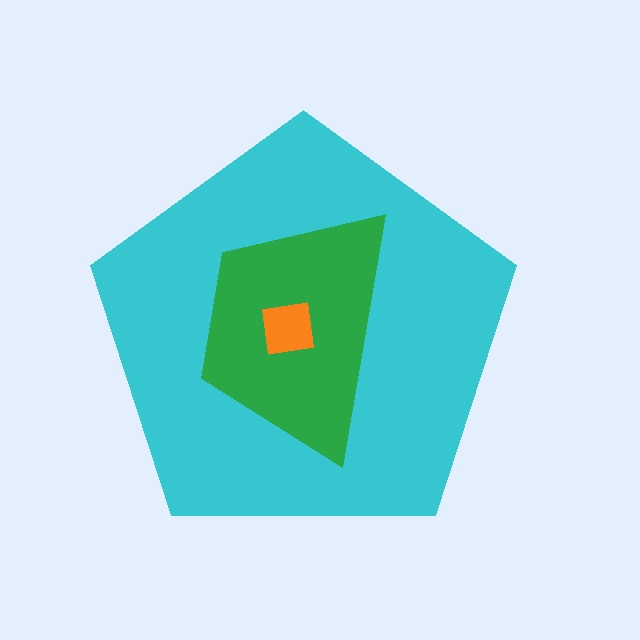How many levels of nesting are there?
3.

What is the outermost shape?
The cyan pentagon.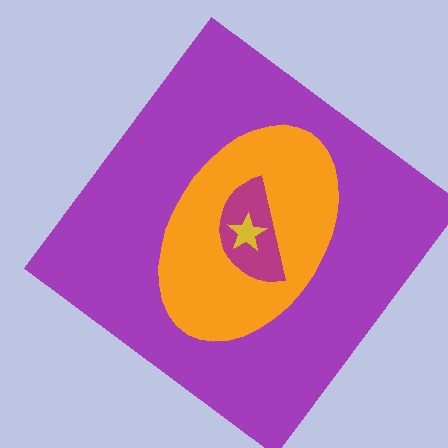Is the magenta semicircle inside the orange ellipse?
Yes.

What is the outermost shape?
The purple diamond.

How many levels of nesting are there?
4.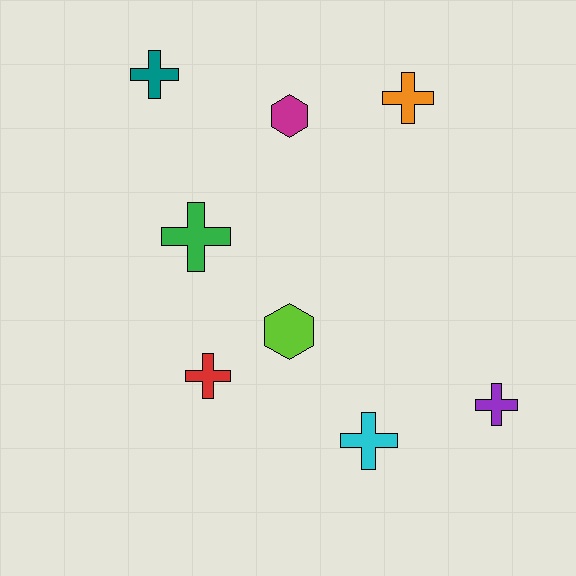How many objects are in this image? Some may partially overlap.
There are 8 objects.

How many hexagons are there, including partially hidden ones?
There are 2 hexagons.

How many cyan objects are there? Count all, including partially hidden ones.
There is 1 cyan object.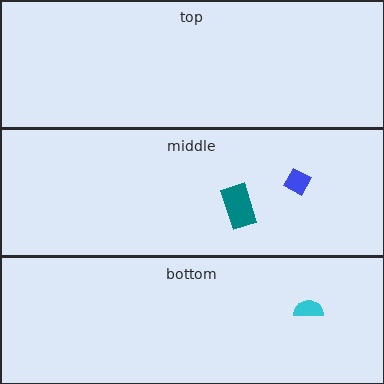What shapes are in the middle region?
The teal rectangle, the blue diamond.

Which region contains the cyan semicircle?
The bottom region.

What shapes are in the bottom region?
The cyan semicircle.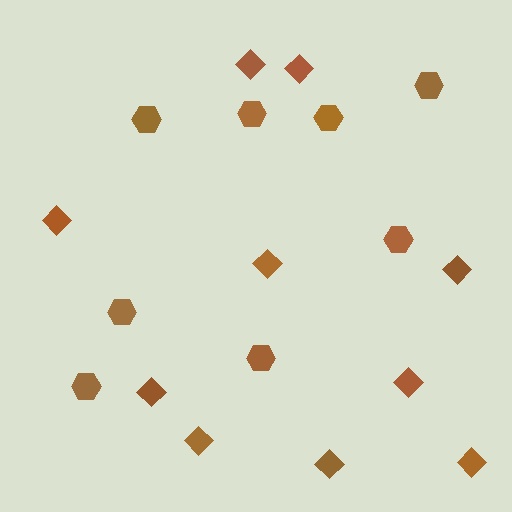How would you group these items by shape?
There are 2 groups: one group of hexagons (8) and one group of diamonds (10).